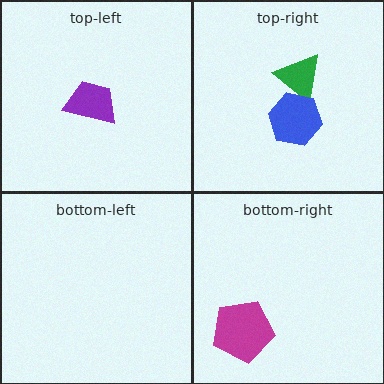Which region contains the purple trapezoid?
The top-left region.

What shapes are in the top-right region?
The green triangle, the blue hexagon.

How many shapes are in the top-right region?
2.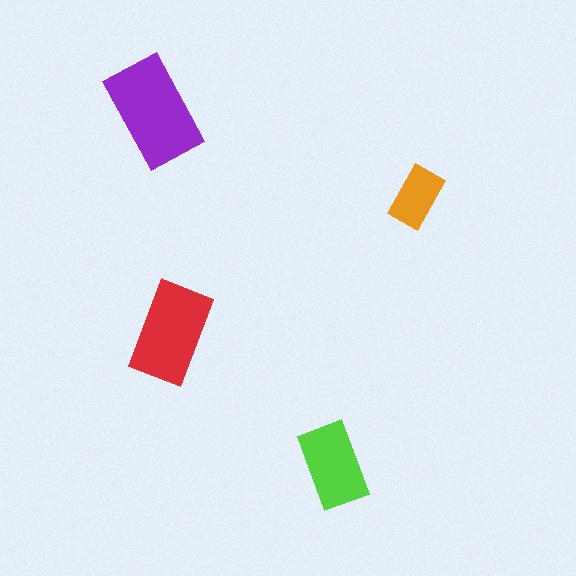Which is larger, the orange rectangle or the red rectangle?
The red one.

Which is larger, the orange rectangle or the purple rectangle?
The purple one.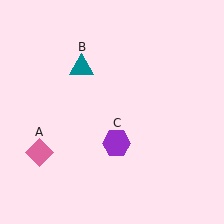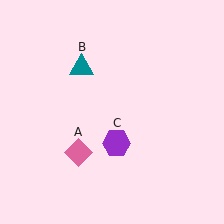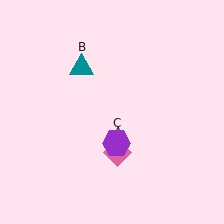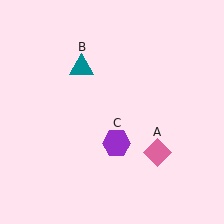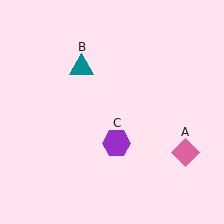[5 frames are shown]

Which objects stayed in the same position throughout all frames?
Teal triangle (object B) and purple hexagon (object C) remained stationary.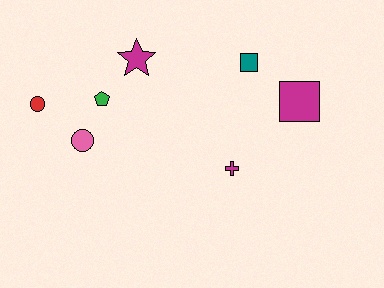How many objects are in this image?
There are 7 objects.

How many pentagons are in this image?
There is 1 pentagon.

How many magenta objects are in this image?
There are 3 magenta objects.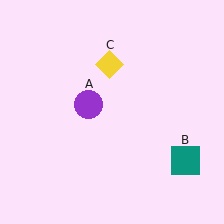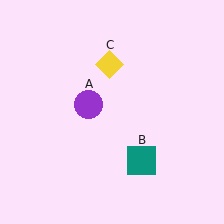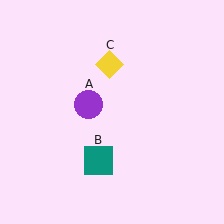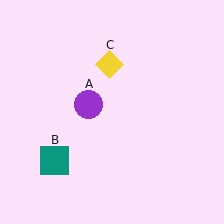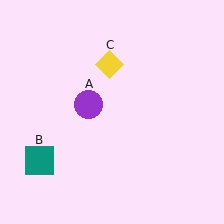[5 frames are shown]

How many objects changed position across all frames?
1 object changed position: teal square (object B).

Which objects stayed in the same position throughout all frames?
Purple circle (object A) and yellow diamond (object C) remained stationary.